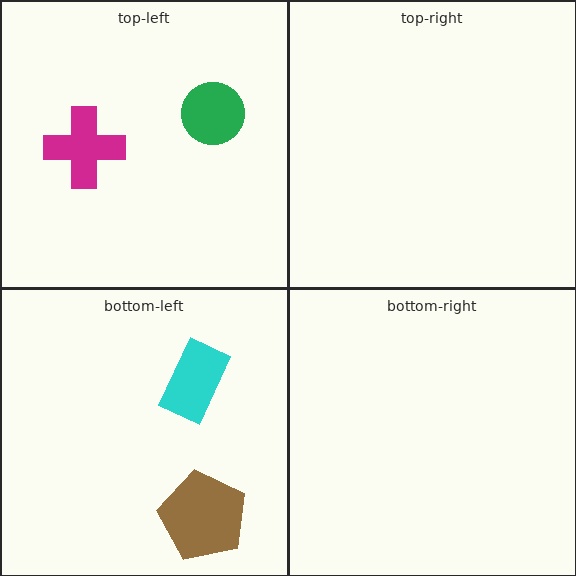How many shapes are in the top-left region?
2.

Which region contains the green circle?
The top-left region.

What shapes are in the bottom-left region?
The brown pentagon, the cyan rectangle.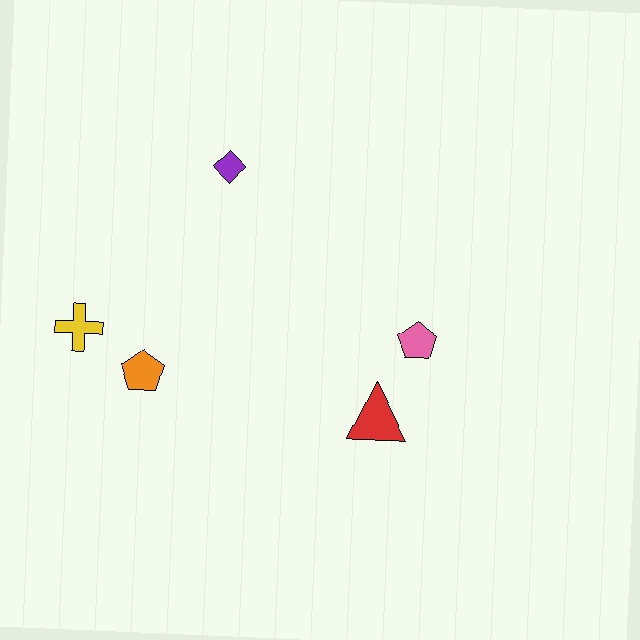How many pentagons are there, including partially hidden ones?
There are 2 pentagons.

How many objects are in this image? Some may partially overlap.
There are 5 objects.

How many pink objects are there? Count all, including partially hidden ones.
There is 1 pink object.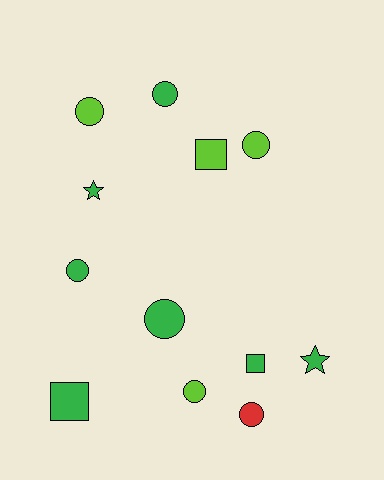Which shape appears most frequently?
Circle, with 7 objects.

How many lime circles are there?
There are 3 lime circles.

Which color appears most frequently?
Green, with 7 objects.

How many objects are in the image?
There are 12 objects.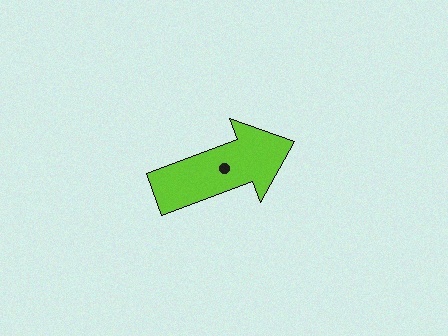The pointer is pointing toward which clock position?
Roughly 2 o'clock.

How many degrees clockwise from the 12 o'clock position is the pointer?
Approximately 69 degrees.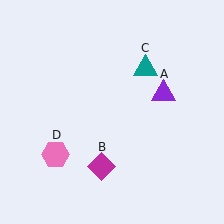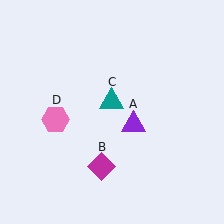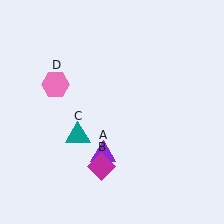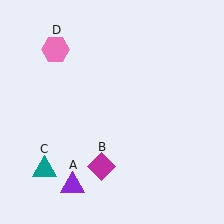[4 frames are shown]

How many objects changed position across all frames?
3 objects changed position: purple triangle (object A), teal triangle (object C), pink hexagon (object D).